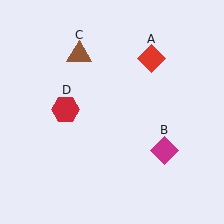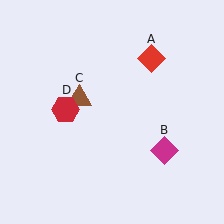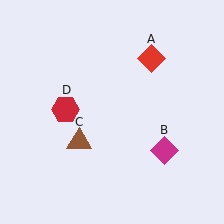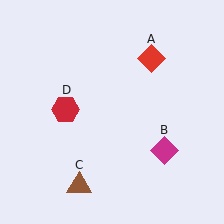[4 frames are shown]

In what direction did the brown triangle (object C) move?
The brown triangle (object C) moved down.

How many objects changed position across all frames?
1 object changed position: brown triangle (object C).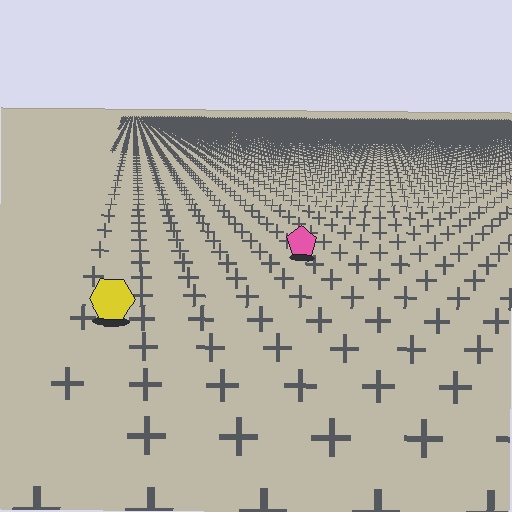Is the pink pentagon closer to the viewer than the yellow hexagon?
No. The yellow hexagon is closer — you can tell from the texture gradient: the ground texture is coarser near it.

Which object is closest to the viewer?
The yellow hexagon is closest. The texture marks near it are larger and more spread out.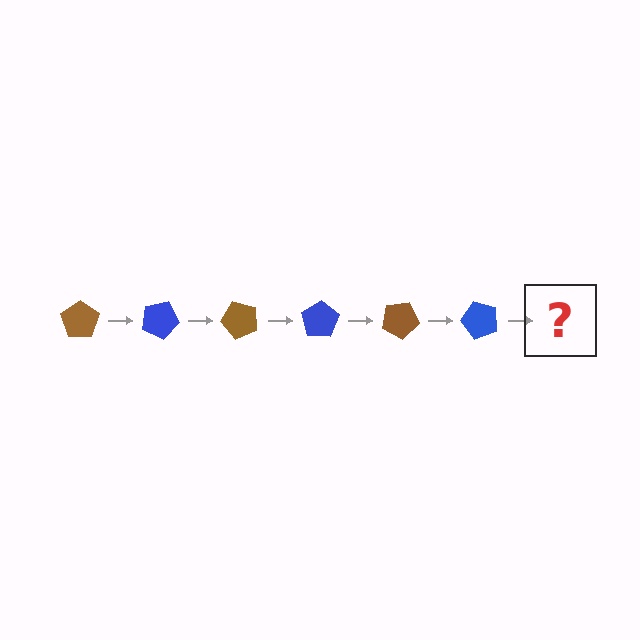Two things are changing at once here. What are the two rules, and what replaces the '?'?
The two rules are that it rotates 25 degrees each step and the color cycles through brown and blue. The '?' should be a brown pentagon, rotated 150 degrees from the start.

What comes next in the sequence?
The next element should be a brown pentagon, rotated 150 degrees from the start.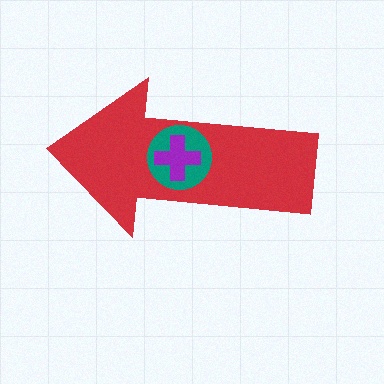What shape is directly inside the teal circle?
The purple cross.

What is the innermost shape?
The purple cross.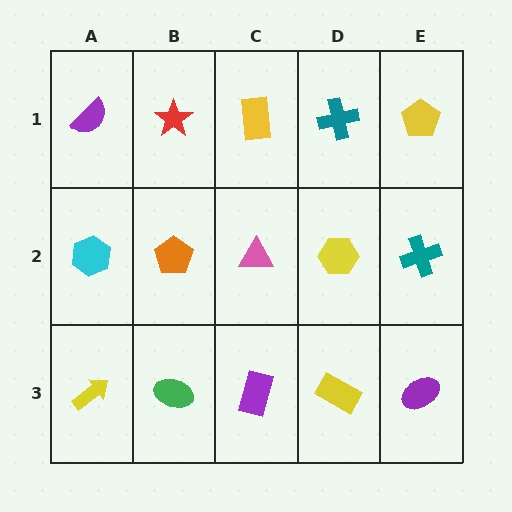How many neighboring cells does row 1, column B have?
3.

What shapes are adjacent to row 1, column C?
A pink triangle (row 2, column C), a red star (row 1, column B), a teal cross (row 1, column D).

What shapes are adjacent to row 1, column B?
An orange pentagon (row 2, column B), a purple semicircle (row 1, column A), a yellow rectangle (row 1, column C).